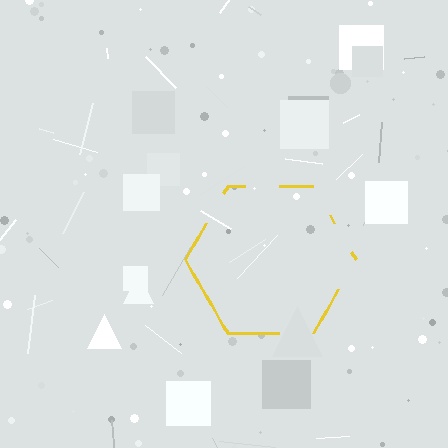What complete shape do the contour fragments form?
The contour fragments form a hexagon.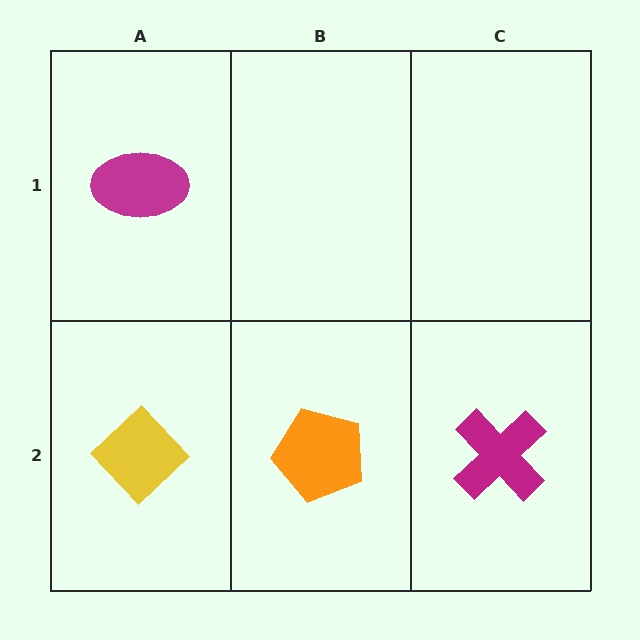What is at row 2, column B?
An orange pentagon.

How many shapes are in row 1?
1 shape.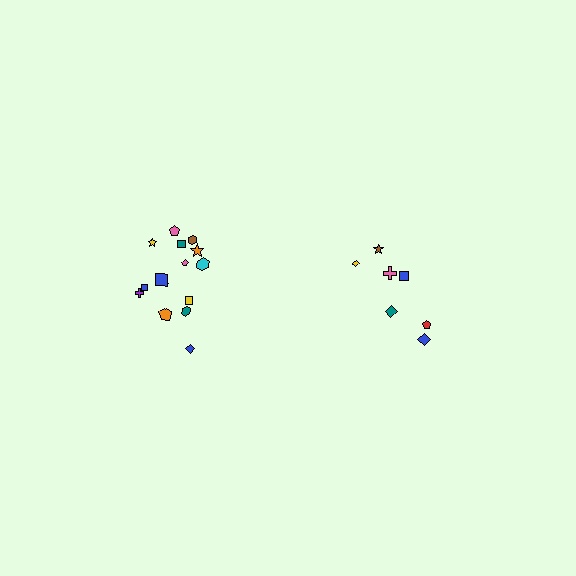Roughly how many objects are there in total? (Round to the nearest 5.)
Roughly 20 objects in total.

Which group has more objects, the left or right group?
The left group.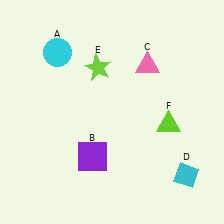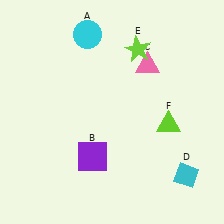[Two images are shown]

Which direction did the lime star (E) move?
The lime star (E) moved right.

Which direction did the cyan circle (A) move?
The cyan circle (A) moved right.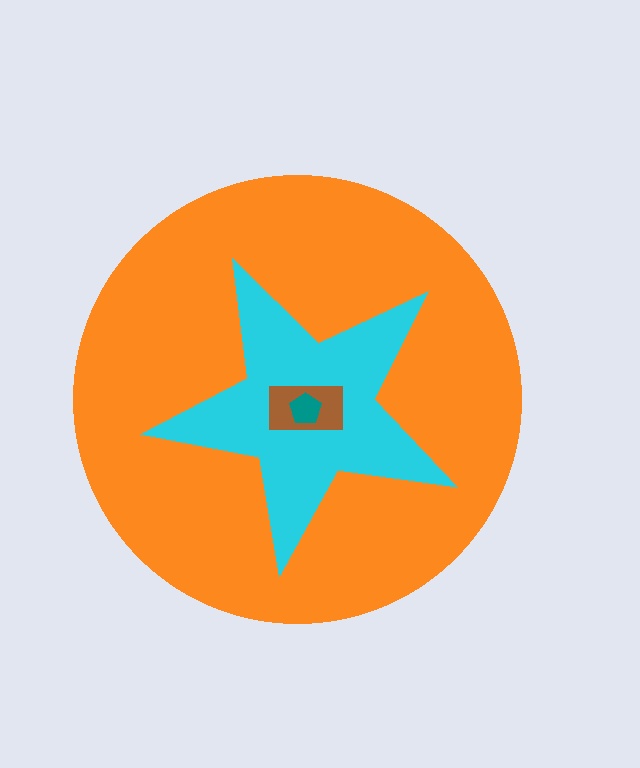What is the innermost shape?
The teal pentagon.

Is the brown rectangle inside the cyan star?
Yes.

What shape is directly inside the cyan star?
The brown rectangle.